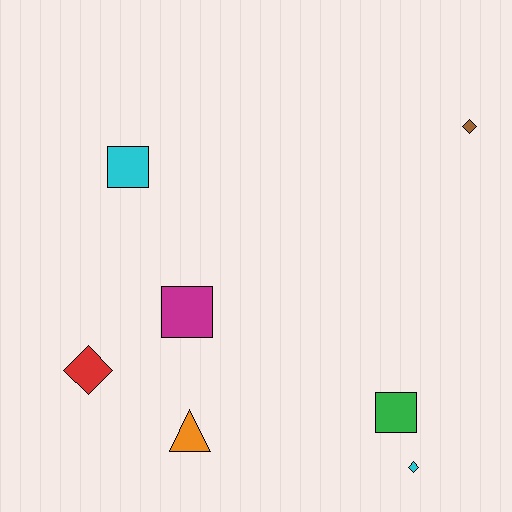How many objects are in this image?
There are 7 objects.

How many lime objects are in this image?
There are no lime objects.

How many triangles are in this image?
There is 1 triangle.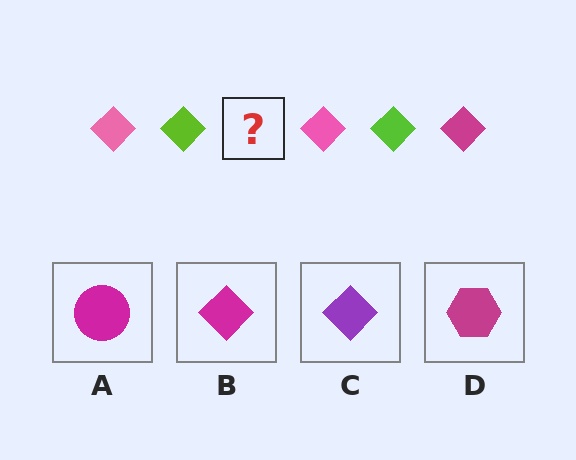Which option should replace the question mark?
Option B.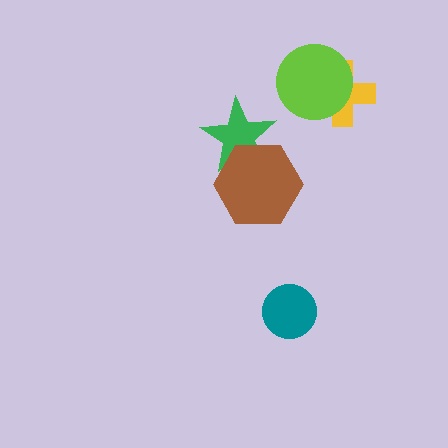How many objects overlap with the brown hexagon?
1 object overlaps with the brown hexagon.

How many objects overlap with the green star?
1 object overlaps with the green star.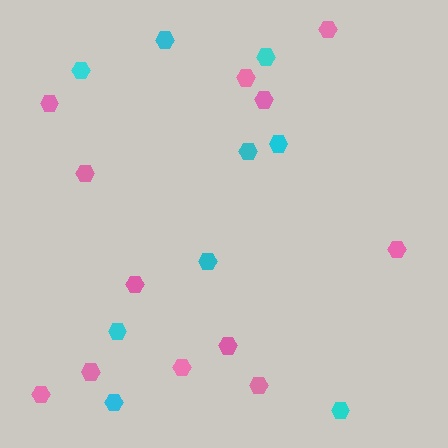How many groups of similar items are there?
There are 2 groups: one group of cyan hexagons (9) and one group of pink hexagons (12).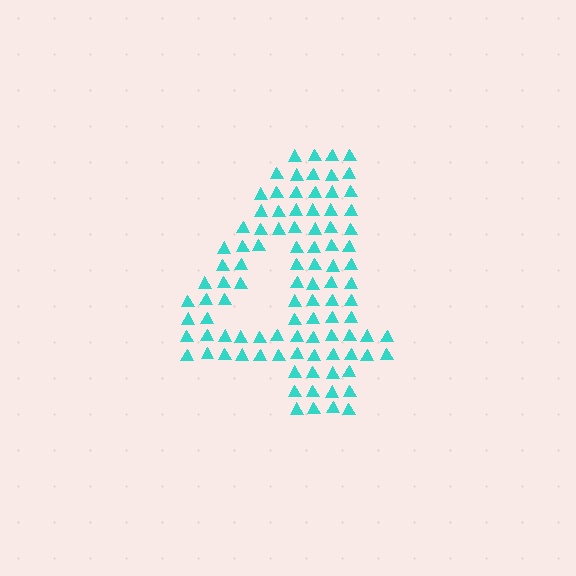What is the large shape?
The large shape is the digit 4.